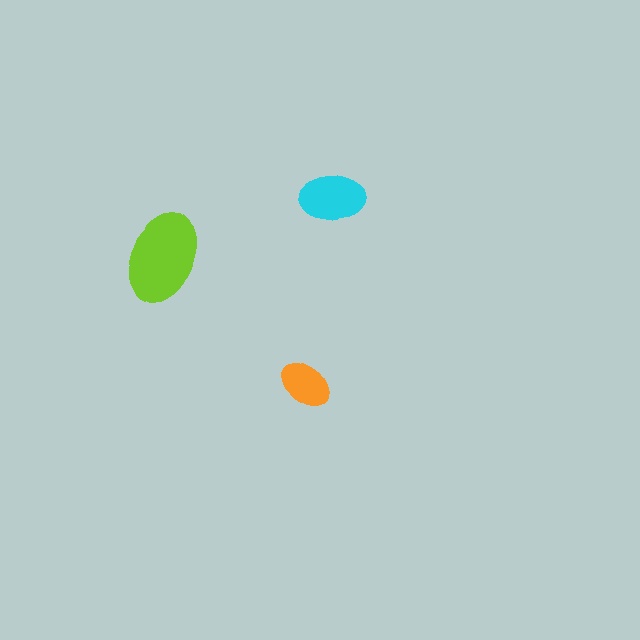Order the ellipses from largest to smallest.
the lime one, the cyan one, the orange one.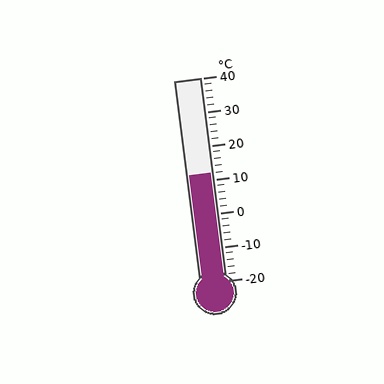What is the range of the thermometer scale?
The thermometer scale ranges from -20°C to 40°C.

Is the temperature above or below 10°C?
The temperature is above 10°C.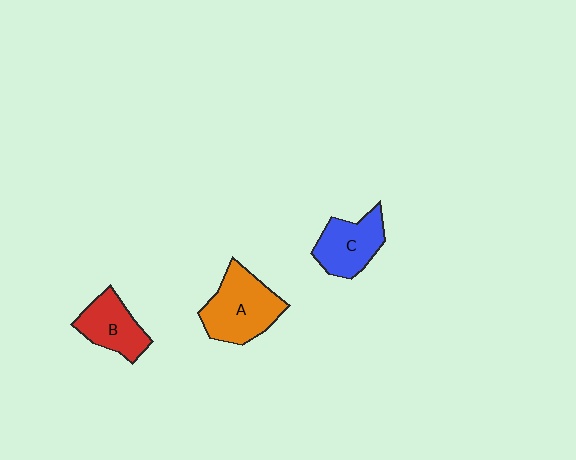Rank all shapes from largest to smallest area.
From largest to smallest: A (orange), C (blue), B (red).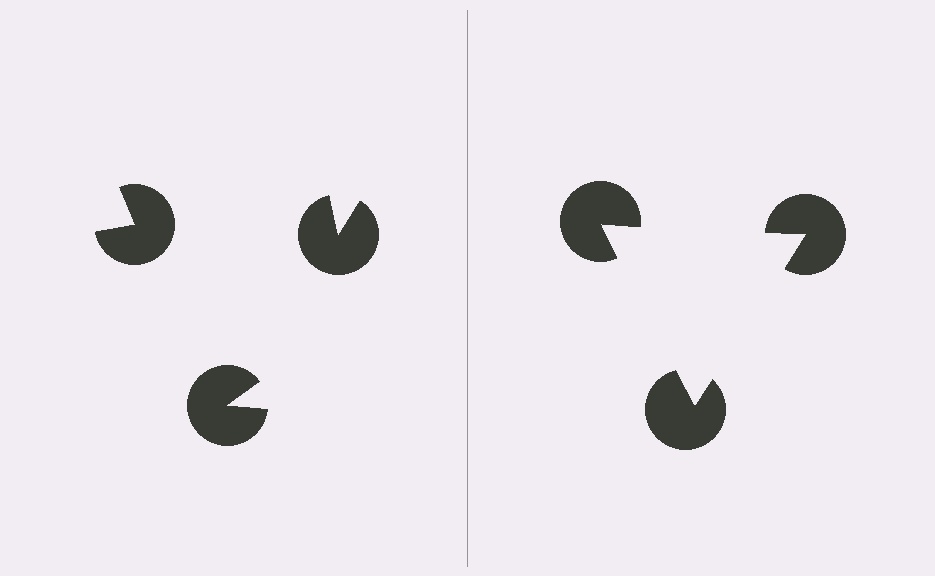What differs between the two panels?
The pac-man discs are positioned identically on both sides; only the wedge orientations differ. On the right they align to a triangle; on the left they are misaligned.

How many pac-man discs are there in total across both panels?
6 — 3 on each side.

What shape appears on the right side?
An illusory triangle.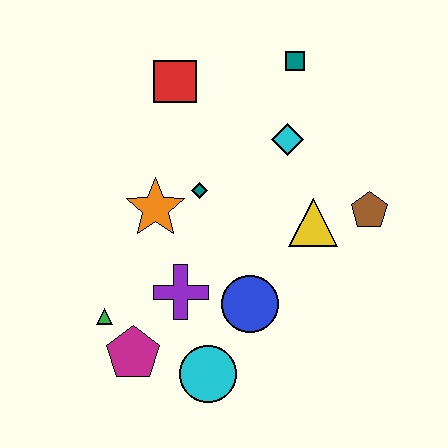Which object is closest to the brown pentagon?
The yellow triangle is closest to the brown pentagon.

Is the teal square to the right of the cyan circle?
Yes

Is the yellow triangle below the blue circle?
No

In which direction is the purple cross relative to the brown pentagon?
The purple cross is to the left of the brown pentagon.